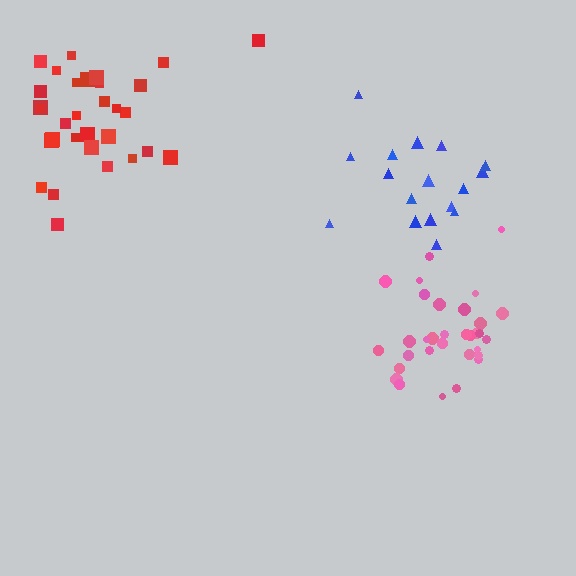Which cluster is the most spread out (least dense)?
Blue.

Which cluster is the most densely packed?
Pink.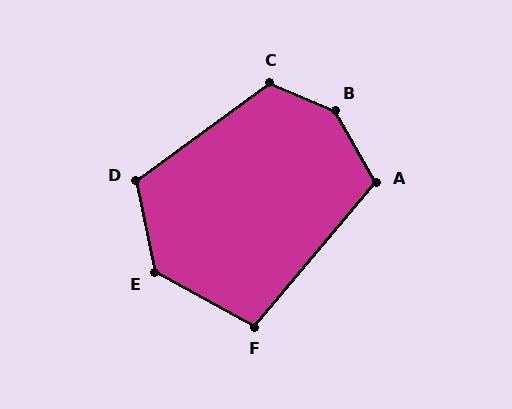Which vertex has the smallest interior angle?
F, at approximately 102 degrees.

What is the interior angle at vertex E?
Approximately 130 degrees (obtuse).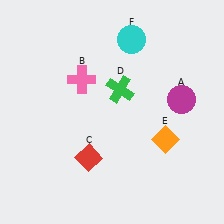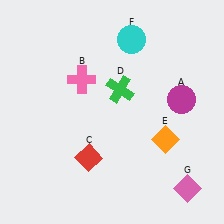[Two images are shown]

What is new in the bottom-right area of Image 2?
A pink diamond (G) was added in the bottom-right area of Image 2.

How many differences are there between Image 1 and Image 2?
There is 1 difference between the two images.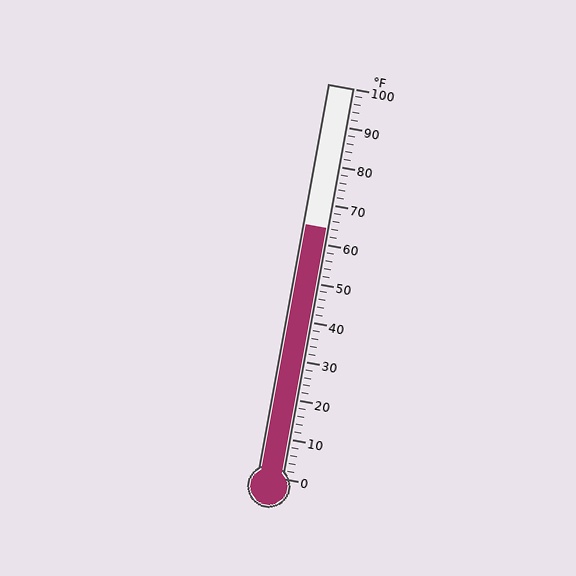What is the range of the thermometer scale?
The thermometer scale ranges from 0°F to 100°F.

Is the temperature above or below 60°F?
The temperature is above 60°F.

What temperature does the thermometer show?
The thermometer shows approximately 64°F.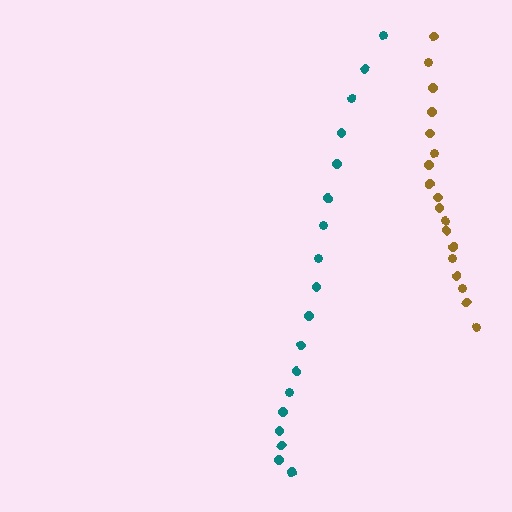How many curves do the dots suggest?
There are 2 distinct paths.